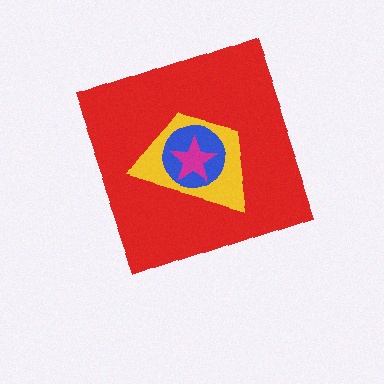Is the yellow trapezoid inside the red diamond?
Yes.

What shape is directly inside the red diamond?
The yellow trapezoid.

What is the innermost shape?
The magenta star.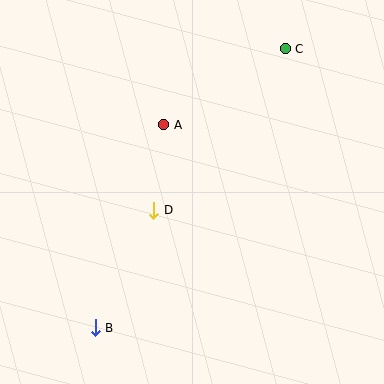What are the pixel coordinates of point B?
Point B is at (95, 328).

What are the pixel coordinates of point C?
Point C is at (285, 49).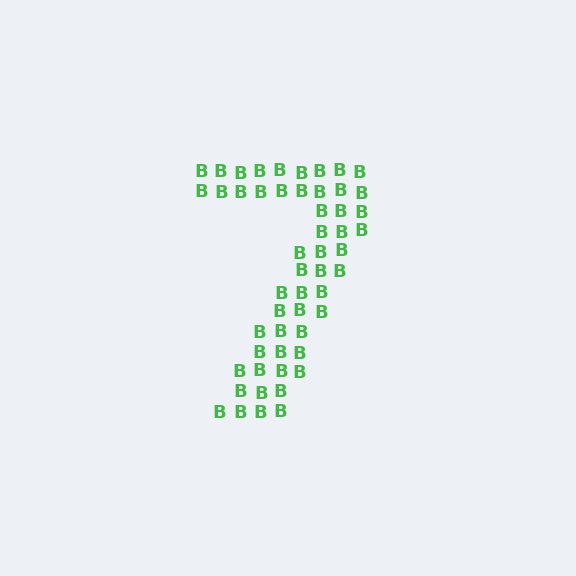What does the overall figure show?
The overall figure shows the digit 7.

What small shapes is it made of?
It is made of small letter B's.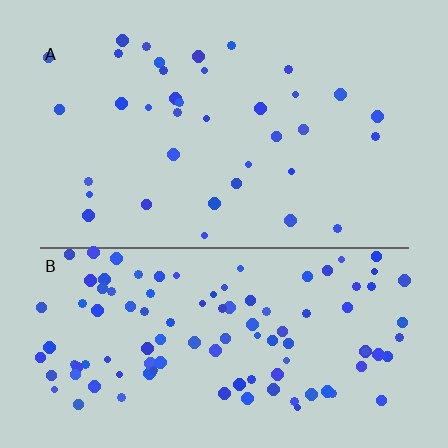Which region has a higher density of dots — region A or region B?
B (the bottom).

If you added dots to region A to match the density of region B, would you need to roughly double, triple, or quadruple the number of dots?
Approximately triple.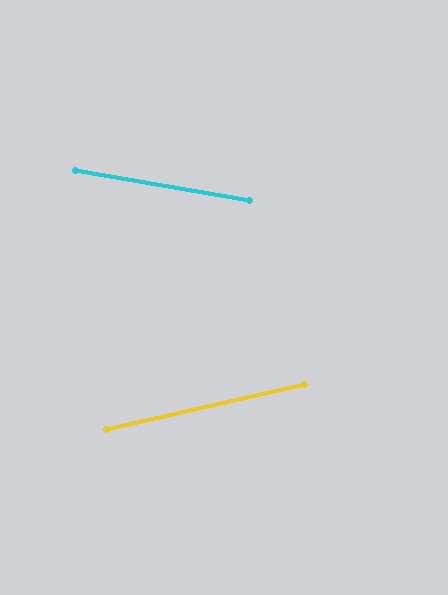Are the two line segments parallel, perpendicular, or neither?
Neither parallel nor perpendicular — they differ by about 22°.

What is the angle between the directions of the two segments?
Approximately 22 degrees.